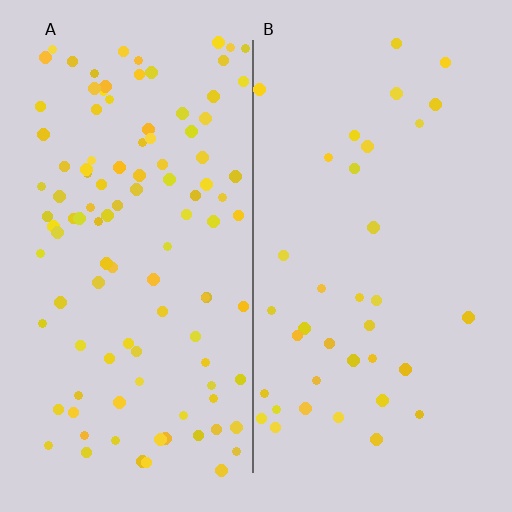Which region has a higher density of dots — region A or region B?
A (the left).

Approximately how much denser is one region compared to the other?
Approximately 2.9× — region A over region B.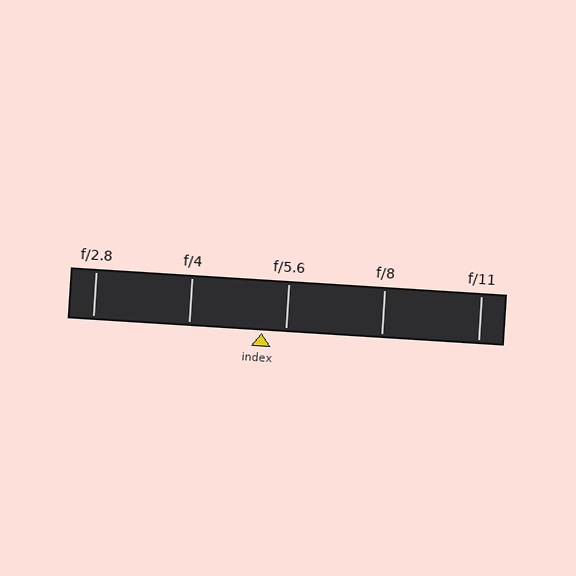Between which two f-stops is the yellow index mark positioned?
The index mark is between f/4 and f/5.6.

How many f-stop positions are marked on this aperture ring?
There are 5 f-stop positions marked.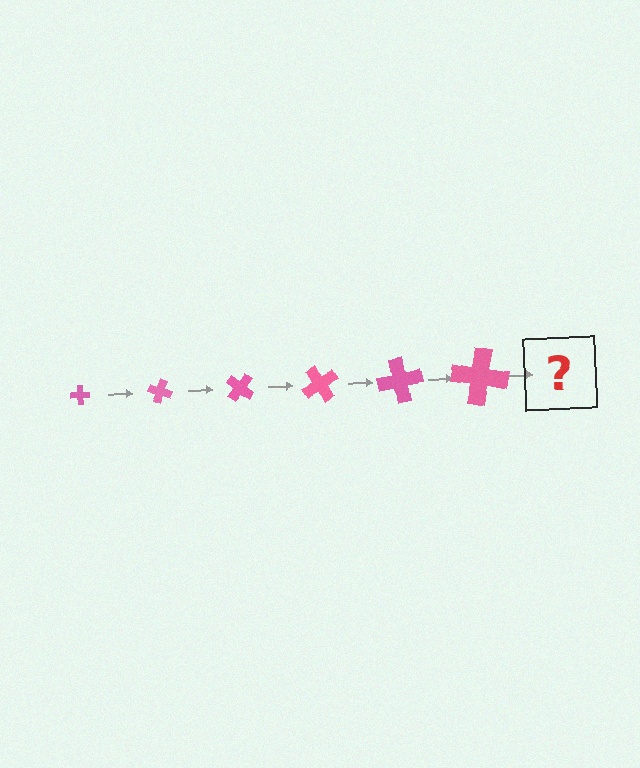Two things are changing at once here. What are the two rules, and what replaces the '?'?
The two rules are that the cross grows larger each step and it rotates 20 degrees each step. The '?' should be a cross, larger than the previous one and rotated 120 degrees from the start.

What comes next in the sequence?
The next element should be a cross, larger than the previous one and rotated 120 degrees from the start.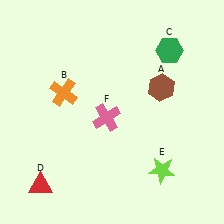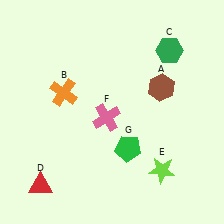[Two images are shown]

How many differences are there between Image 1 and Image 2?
There is 1 difference between the two images.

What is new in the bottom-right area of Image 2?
A green pentagon (G) was added in the bottom-right area of Image 2.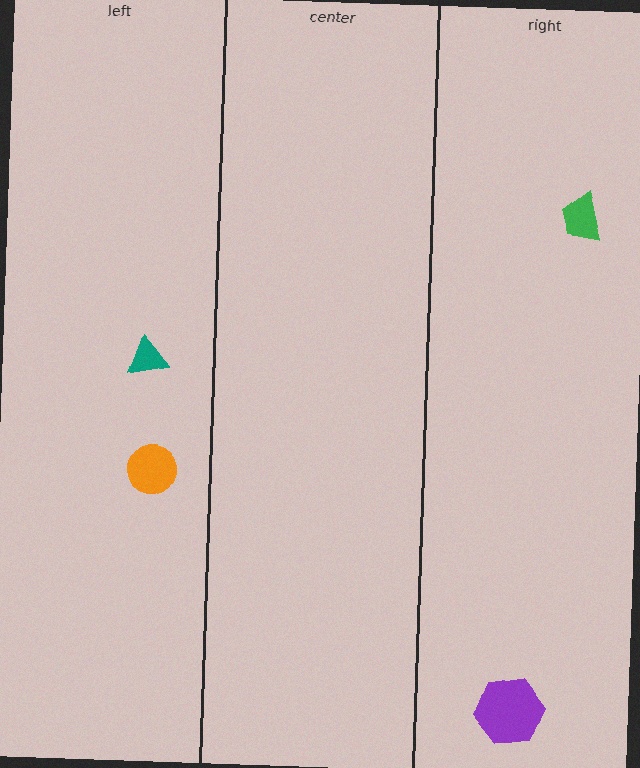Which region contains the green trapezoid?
The right region.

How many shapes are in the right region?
2.